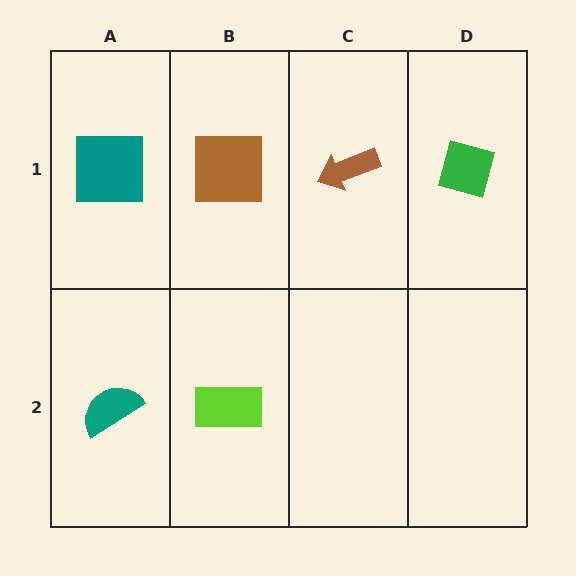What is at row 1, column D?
A green diamond.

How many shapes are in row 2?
2 shapes.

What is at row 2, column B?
A lime rectangle.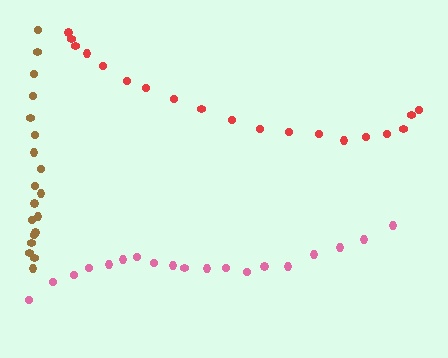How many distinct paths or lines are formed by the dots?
There are 3 distinct paths.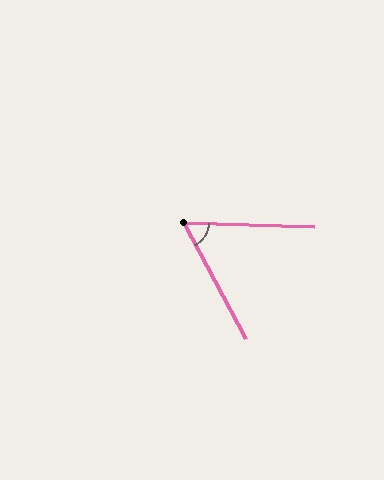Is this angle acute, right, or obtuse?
It is acute.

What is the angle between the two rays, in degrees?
Approximately 60 degrees.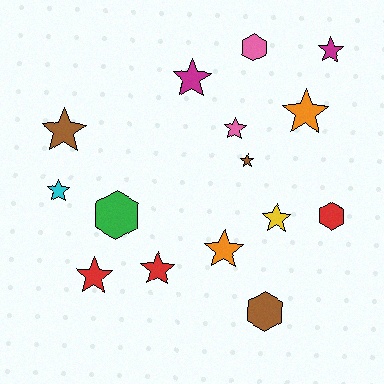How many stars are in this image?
There are 11 stars.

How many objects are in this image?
There are 15 objects.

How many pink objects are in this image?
There are 2 pink objects.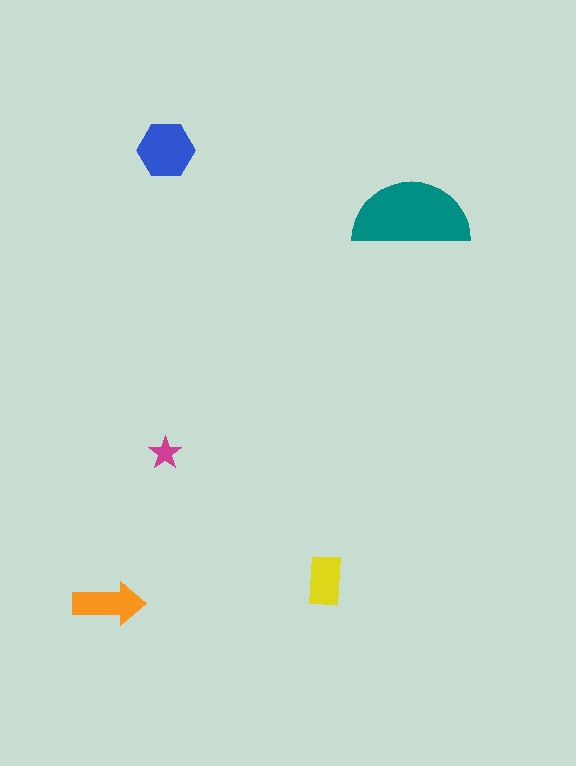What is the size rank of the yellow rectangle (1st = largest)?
4th.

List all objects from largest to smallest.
The teal semicircle, the blue hexagon, the orange arrow, the yellow rectangle, the magenta star.